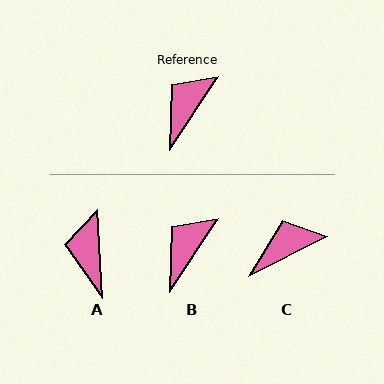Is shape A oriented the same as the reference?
No, it is off by about 37 degrees.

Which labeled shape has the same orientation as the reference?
B.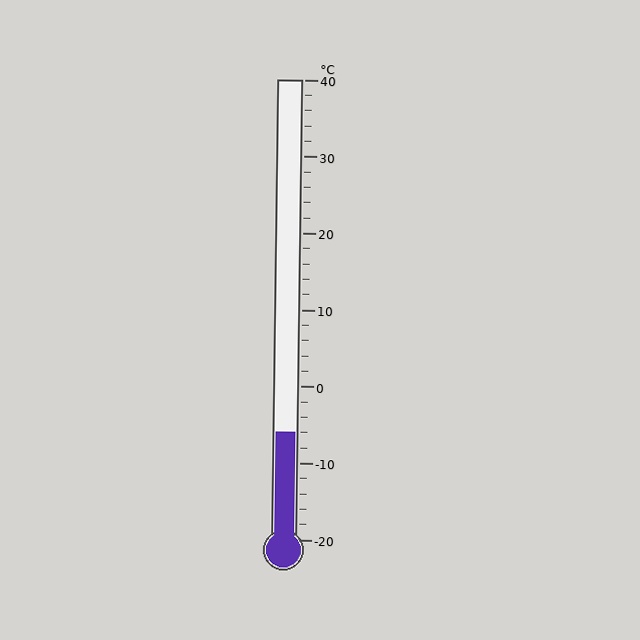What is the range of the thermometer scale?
The thermometer scale ranges from -20°C to 40°C.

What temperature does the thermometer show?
The thermometer shows approximately -6°C.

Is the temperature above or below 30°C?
The temperature is below 30°C.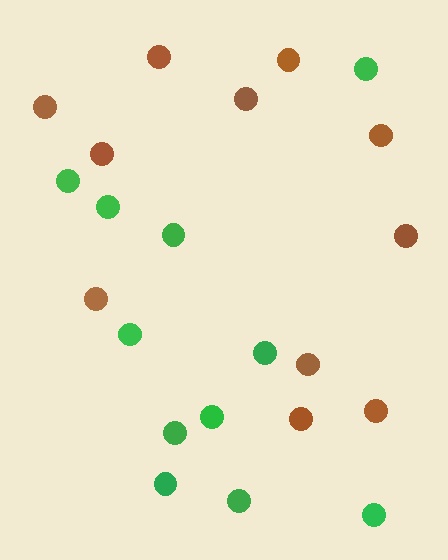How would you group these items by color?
There are 2 groups: one group of brown circles (11) and one group of green circles (11).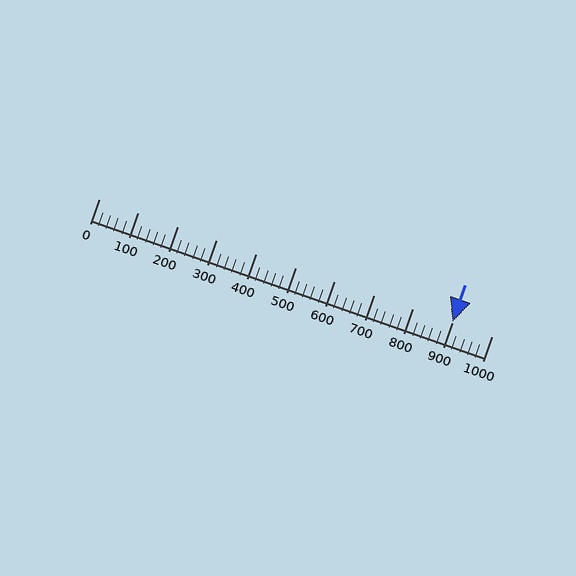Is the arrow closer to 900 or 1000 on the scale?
The arrow is closer to 900.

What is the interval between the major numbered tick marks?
The major tick marks are spaced 100 units apart.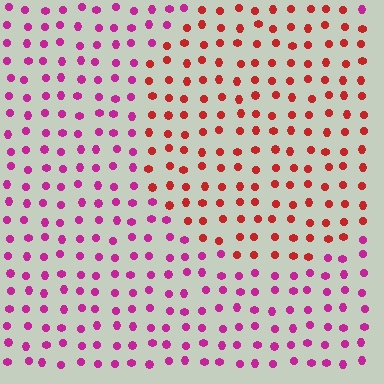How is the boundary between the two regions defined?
The boundary is defined purely by a slight shift in hue (about 43 degrees). Spacing, size, and orientation are identical on both sides.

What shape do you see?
I see a circle.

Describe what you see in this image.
The image is filled with small magenta elements in a uniform arrangement. A circle-shaped region is visible where the elements are tinted to a slightly different hue, forming a subtle color boundary.